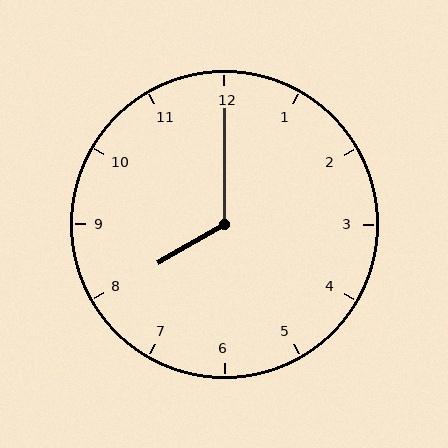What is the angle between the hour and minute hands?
Approximately 120 degrees.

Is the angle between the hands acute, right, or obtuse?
It is obtuse.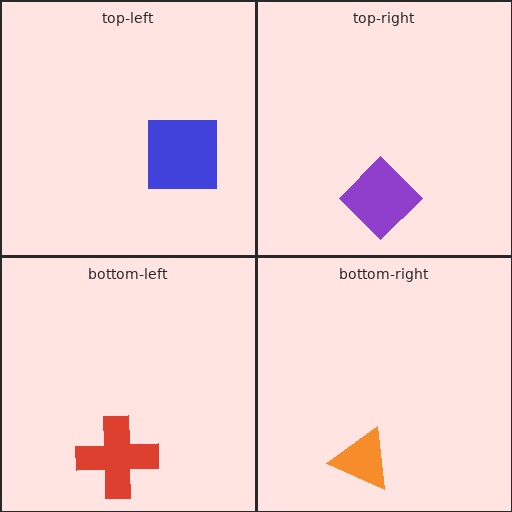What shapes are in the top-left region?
The blue square.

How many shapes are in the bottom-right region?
1.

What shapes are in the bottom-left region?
The red cross.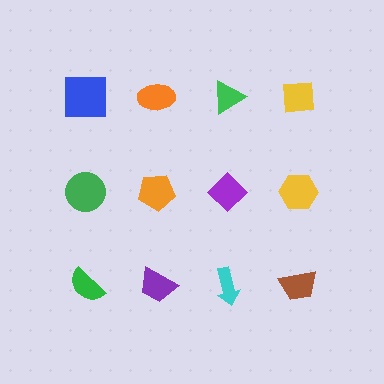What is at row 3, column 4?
A brown trapezoid.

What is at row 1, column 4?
A yellow square.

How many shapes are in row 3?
4 shapes.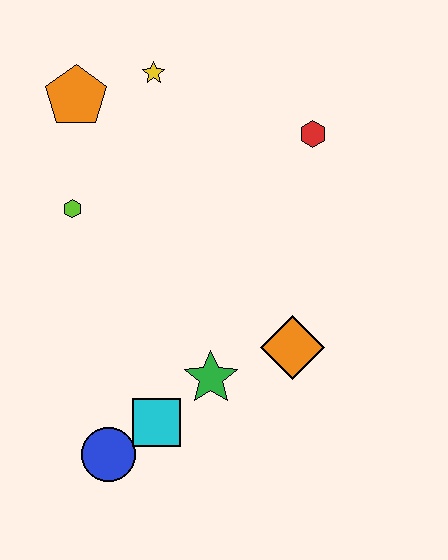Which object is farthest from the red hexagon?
The blue circle is farthest from the red hexagon.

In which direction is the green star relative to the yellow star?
The green star is below the yellow star.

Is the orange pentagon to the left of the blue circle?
Yes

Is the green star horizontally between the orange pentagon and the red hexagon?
Yes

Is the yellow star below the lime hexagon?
No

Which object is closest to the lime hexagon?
The orange pentagon is closest to the lime hexagon.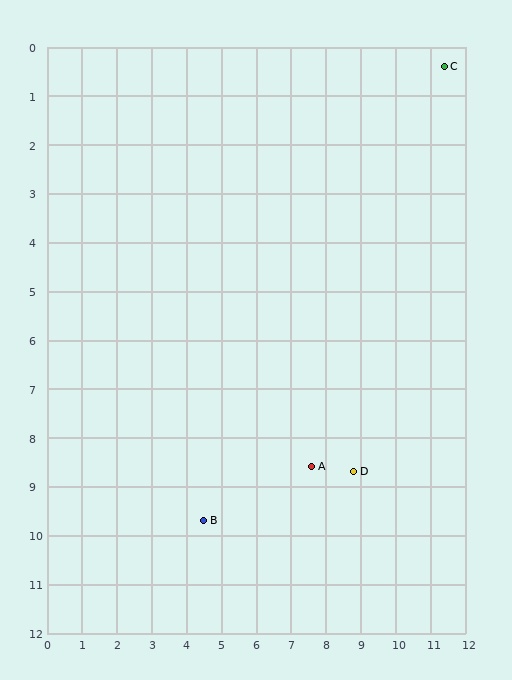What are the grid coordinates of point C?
Point C is at approximately (11.4, 0.4).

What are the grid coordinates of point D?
Point D is at approximately (8.8, 8.7).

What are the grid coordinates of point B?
Point B is at approximately (4.5, 9.7).